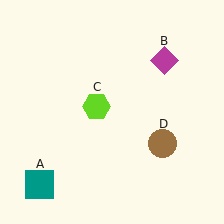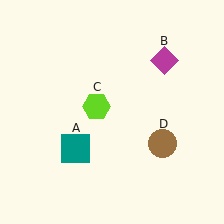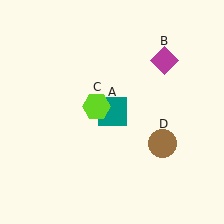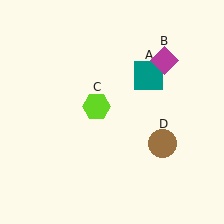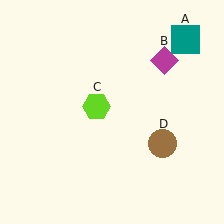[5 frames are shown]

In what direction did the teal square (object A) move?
The teal square (object A) moved up and to the right.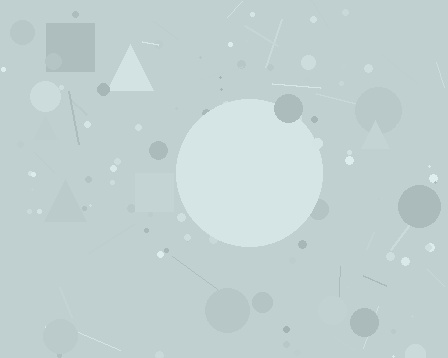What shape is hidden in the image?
A circle is hidden in the image.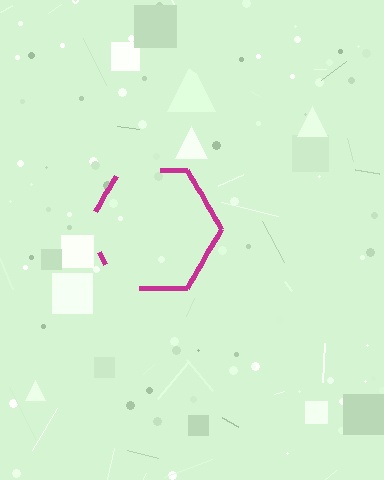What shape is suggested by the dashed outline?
The dashed outline suggests a hexagon.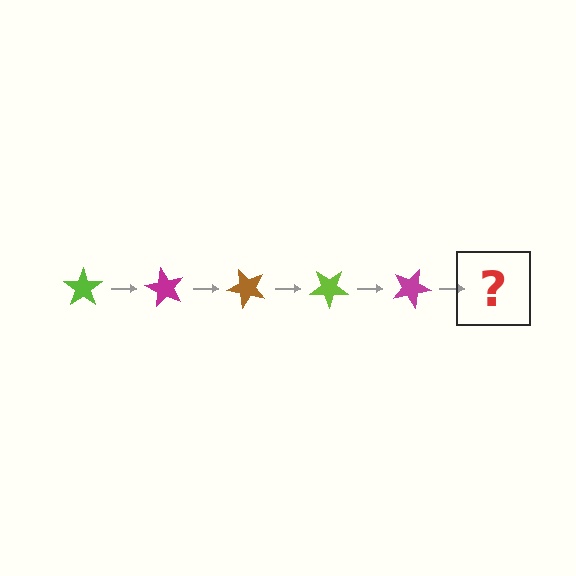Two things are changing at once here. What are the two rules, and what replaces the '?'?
The two rules are that it rotates 60 degrees each step and the color cycles through lime, magenta, and brown. The '?' should be a brown star, rotated 300 degrees from the start.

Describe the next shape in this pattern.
It should be a brown star, rotated 300 degrees from the start.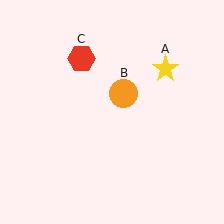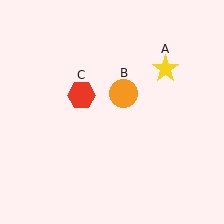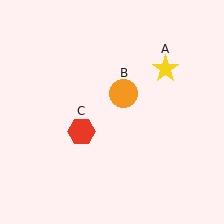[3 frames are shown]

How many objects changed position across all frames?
1 object changed position: red hexagon (object C).